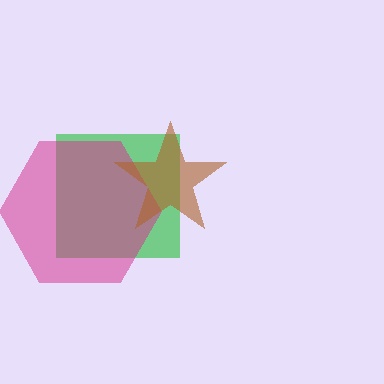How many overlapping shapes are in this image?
There are 3 overlapping shapes in the image.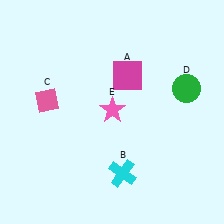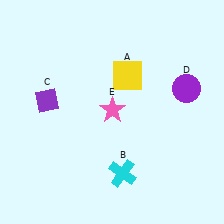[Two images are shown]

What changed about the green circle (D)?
In Image 1, D is green. In Image 2, it changed to purple.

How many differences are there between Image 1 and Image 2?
There are 3 differences between the two images.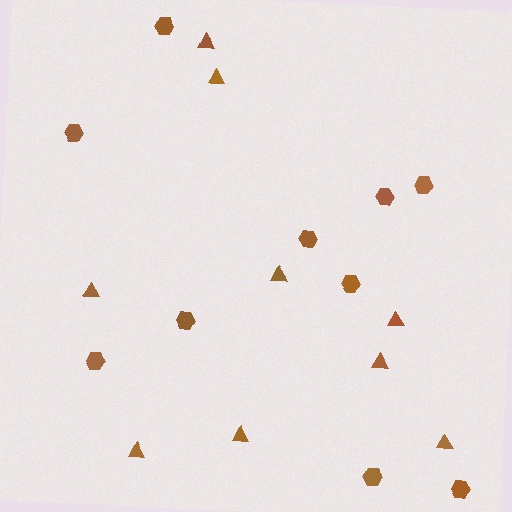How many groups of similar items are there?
There are 2 groups: one group of triangles (9) and one group of hexagons (10).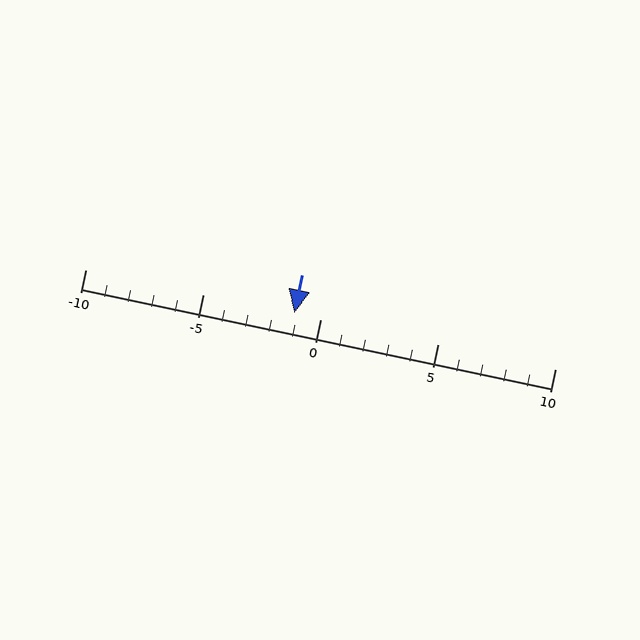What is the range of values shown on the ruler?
The ruler shows values from -10 to 10.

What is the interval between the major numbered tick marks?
The major tick marks are spaced 5 units apart.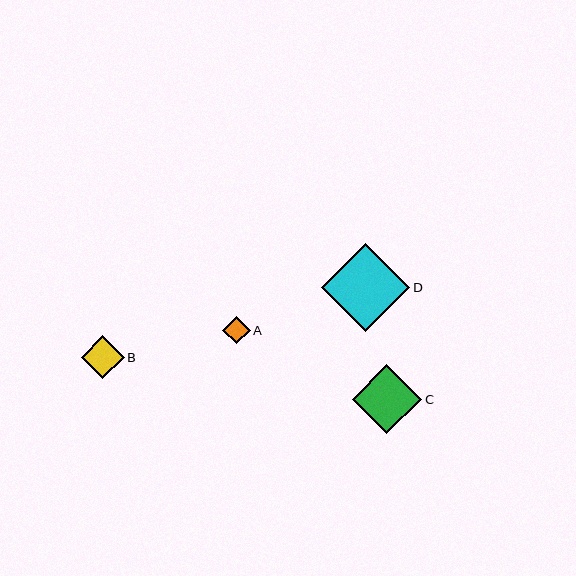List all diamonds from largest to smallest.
From largest to smallest: D, C, B, A.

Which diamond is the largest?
Diamond D is the largest with a size of approximately 88 pixels.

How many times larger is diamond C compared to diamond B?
Diamond C is approximately 1.6 times the size of diamond B.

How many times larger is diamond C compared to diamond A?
Diamond C is approximately 2.5 times the size of diamond A.